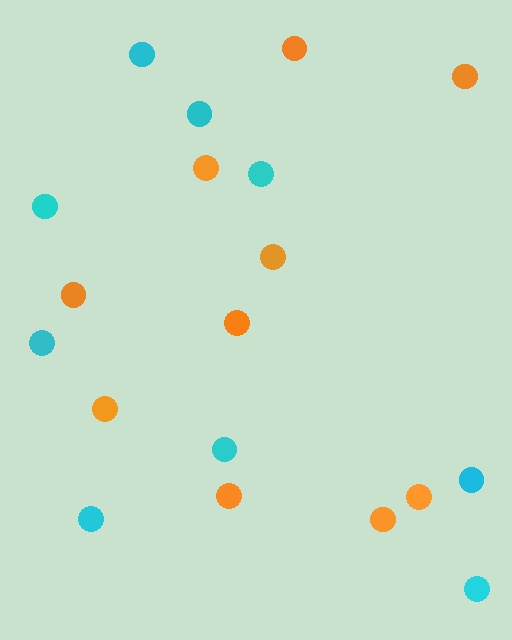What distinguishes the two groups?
There are 2 groups: one group of orange circles (10) and one group of cyan circles (9).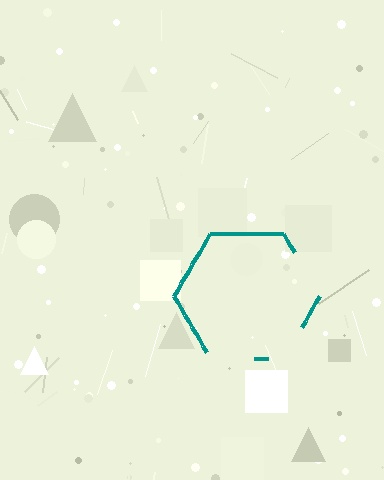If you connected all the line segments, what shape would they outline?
They would outline a hexagon.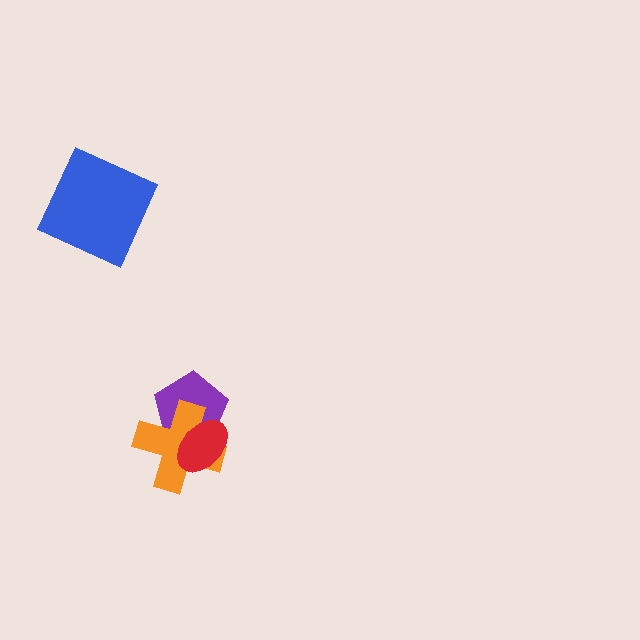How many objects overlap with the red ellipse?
2 objects overlap with the red ellipse.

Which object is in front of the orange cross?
The red ellipse is in front of the orange cross.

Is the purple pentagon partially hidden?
Yes, it is partially covered by another shape.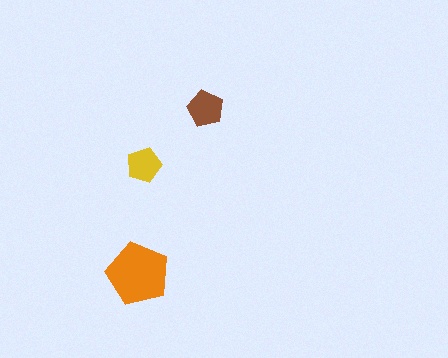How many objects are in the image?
There are 3 objects in the image.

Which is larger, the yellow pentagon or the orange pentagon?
The orange one.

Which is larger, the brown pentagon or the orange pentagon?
The orange one.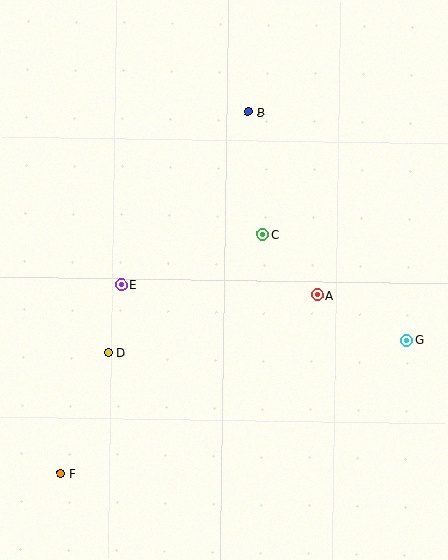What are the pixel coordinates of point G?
Point G is at (407, 340).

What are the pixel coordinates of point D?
Point D is at (108, 353).